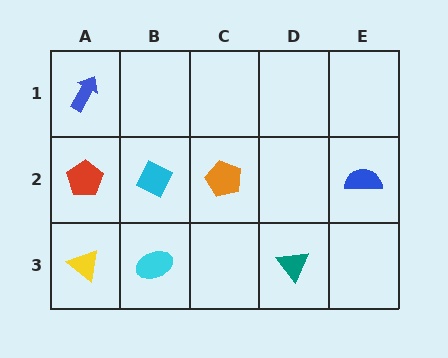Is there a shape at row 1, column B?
No, that cell is empty.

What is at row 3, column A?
A yellow triangle.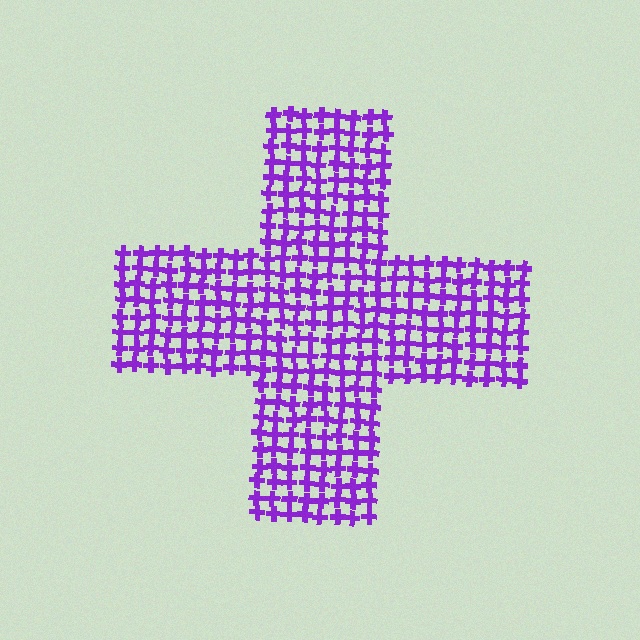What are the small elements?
The small elements are crosses.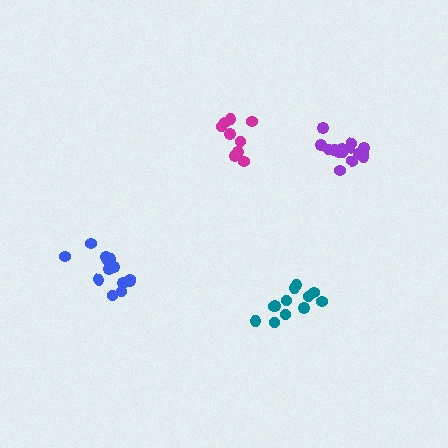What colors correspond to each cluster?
The clusters are colored: teal, magenta, blue, purple.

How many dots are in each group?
Group 1: 12 dots, Group 2: 9 dots, Group 3: 13 dots, Group 4: 15 dots (49 total).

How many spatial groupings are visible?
There are 4 spatial groupings.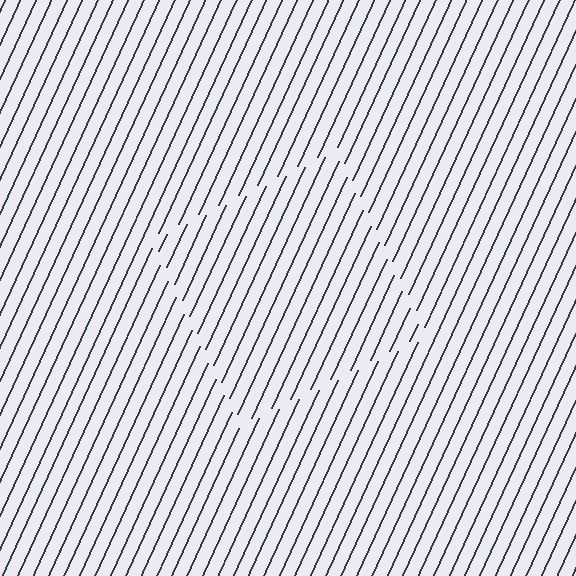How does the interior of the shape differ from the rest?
The interior of the shape contains the same grating, shifted by half a period — the contour is defined by the phase discontinuity where line-ends from the inner and outer gratings abut.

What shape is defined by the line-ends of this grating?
An illusory square. The interior of the shape contains the same grating, shifted by half a period — the contour is defined by the phase discontinuity where line-ends from the inner and outer gratings abut.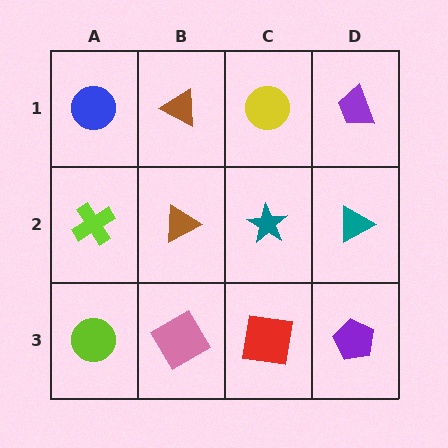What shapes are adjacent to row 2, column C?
A yellow circle (row 1, column C), a red square (row 3, column C), a brown triangle (row 2, column B), a teal triangle (row 2, column D).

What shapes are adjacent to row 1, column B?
A brown triangle (row 2, column B), a blue circle (row 1, column A), a yellow circle (row 1, column C).